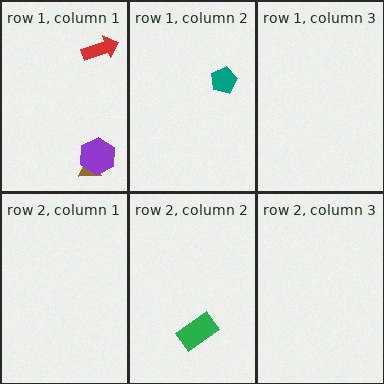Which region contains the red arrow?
The row 1, column 1 region.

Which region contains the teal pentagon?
The row 1, column 2 region.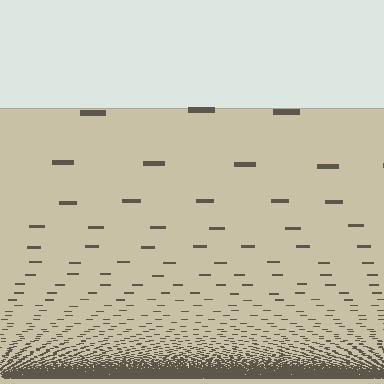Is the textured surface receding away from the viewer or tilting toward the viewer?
The surface appears to tilt toward the viewer. Texture elements get larger and sparser toward the top.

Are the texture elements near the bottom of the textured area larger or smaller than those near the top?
Smaller. The gradient is inverted — elements near the bottom are smaller and denser.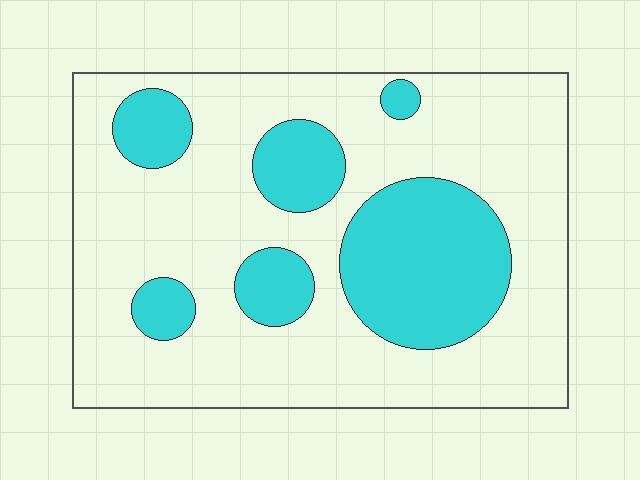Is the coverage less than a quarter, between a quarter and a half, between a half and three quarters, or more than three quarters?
Between a quarter and a half.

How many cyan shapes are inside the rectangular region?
6.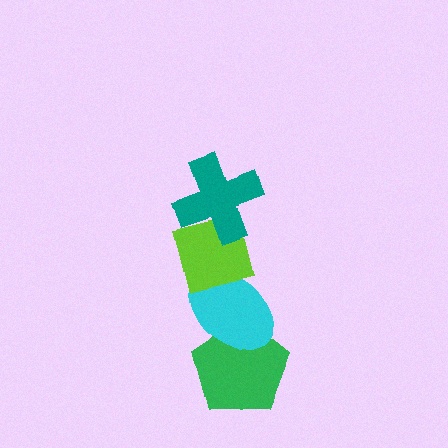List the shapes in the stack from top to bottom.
From top to bottom: the teal cross, the lime square, the cyan ellipse, the green pentagon.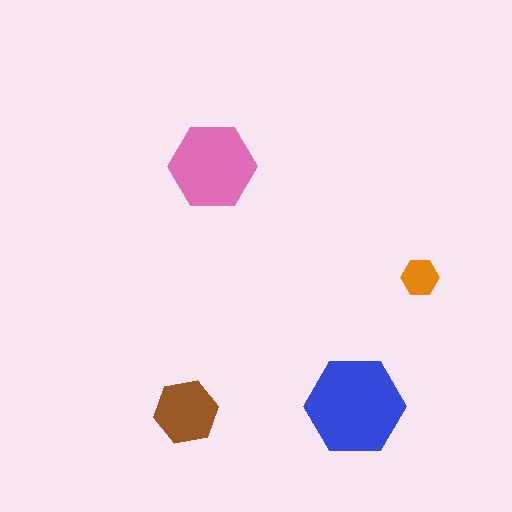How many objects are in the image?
There are 4 objects in the image.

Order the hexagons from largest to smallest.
the blue one, the pink one, the brown one, the orange one.